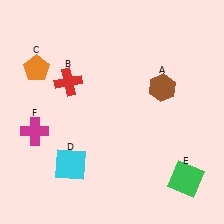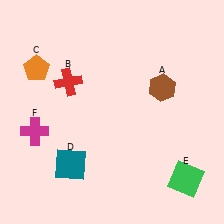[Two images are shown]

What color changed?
The square (D) changed from cyan in Image 1 to teal in Image 2.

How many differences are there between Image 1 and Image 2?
There is 1 difference between the two images.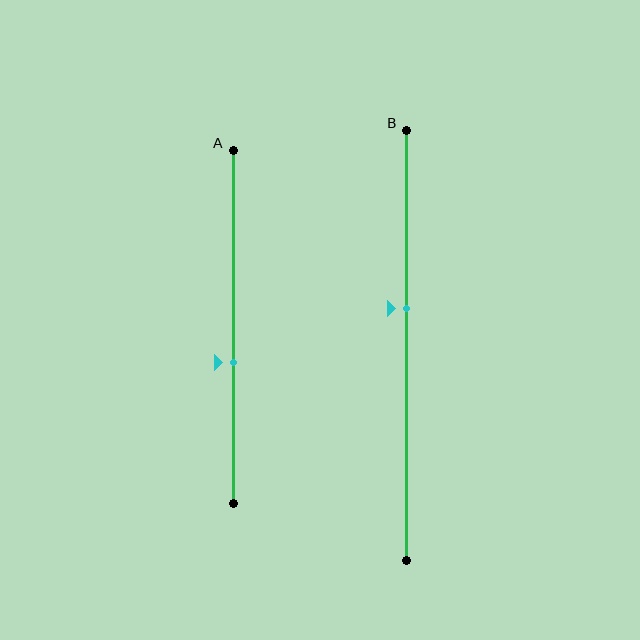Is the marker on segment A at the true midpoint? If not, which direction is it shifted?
No, the marker on segment A is shifted downward by about 10% of the segment length.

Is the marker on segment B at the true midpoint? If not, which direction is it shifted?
No, the marker on segment B is shifted upward by about 9% of the segment length.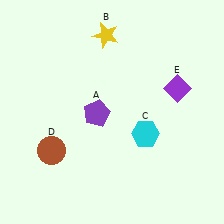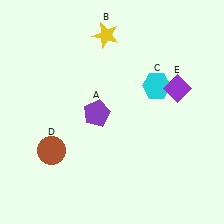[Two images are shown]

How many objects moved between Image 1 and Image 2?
1 object moved between the two images.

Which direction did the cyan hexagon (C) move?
The cyan hexagon (C) moved up.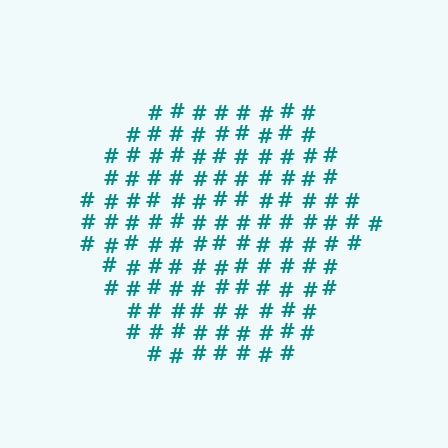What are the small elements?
The small elements are hash symbols.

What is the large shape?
The large shape is a hexagon.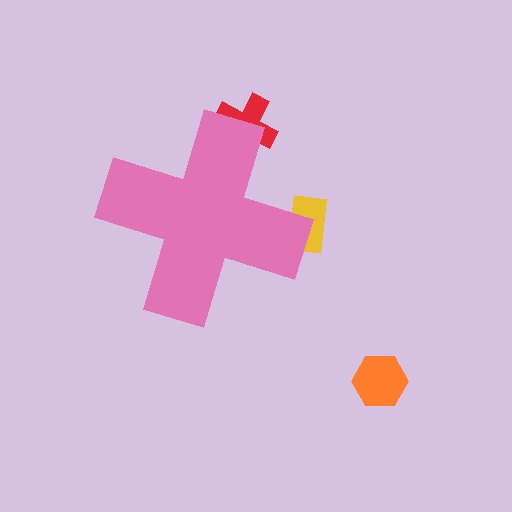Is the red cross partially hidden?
Yes, the red cross is partially hidden behind the pink cross.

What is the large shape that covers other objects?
A pink cross.